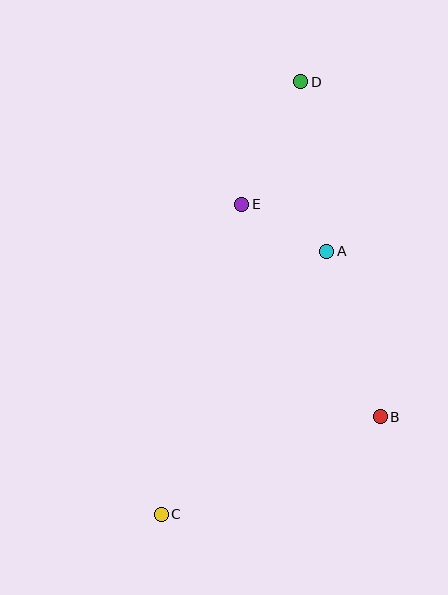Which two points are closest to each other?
Points A and E are closest to each other.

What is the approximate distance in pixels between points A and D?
The distance between A and D is approximately 172 pixels.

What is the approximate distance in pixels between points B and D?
The distance between B and D is approximately 344 pixels.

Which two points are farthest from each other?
Points C and D are farthest from each other.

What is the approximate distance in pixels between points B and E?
The distance between B and E is approximately 254 pixels.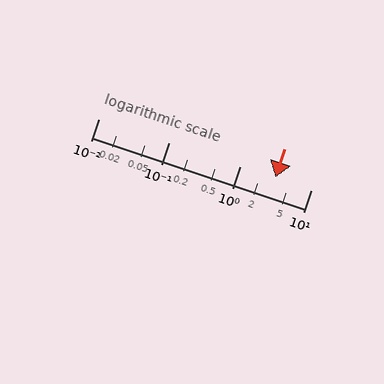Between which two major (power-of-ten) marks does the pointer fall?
The pointer is between 1 and 10.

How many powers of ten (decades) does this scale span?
The scale spans 3 decades, from 0.01 to 10.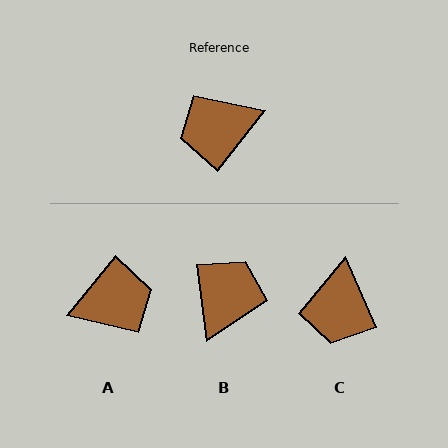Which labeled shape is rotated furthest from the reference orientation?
A, about 179 degrees away.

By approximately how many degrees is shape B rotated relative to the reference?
Approximately 134 degrees clockwise.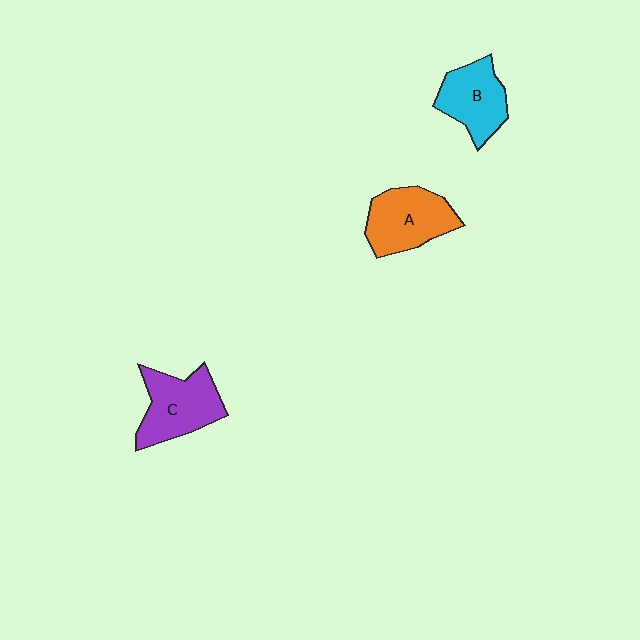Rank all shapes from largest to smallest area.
From largest to smallest: C (purple), A (orange), B (cyan).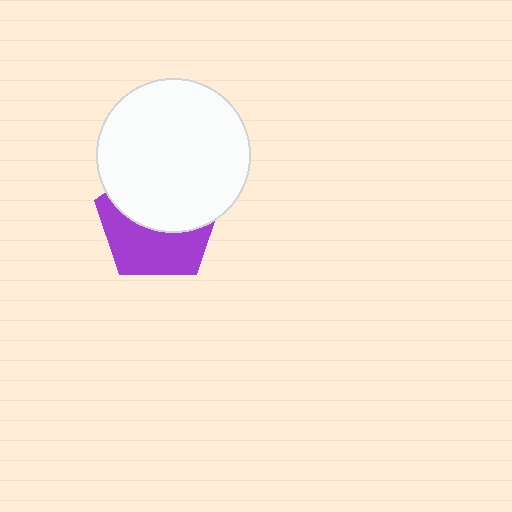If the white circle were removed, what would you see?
You would see the complete purple pentagon.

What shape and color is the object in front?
The object in front is a white circle.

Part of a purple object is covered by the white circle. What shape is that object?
It is a pentagon.